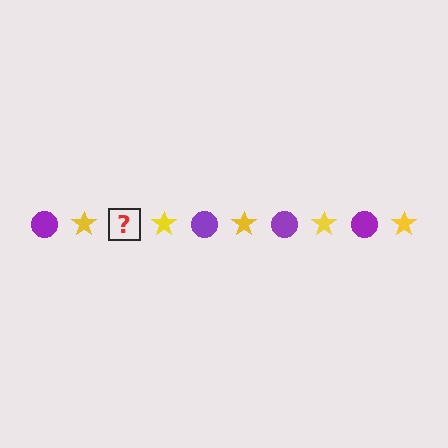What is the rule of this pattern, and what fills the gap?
The rule is that the pattern alternates between purple circle and yellow star. The gap should be filled with a purple circle.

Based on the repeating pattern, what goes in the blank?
The blank should be a purple circle.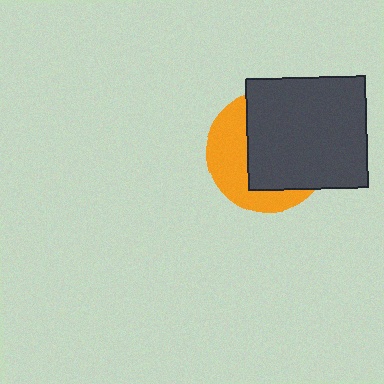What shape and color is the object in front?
The object in front is a dark gray rectangle.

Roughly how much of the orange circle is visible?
A small part of it is visible (roughly 38%).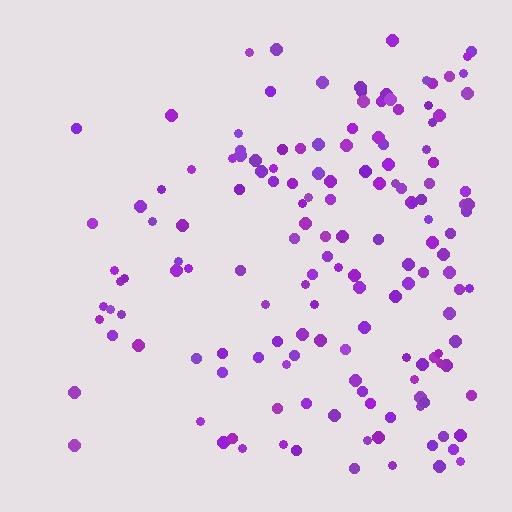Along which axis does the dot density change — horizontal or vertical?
Horizontal.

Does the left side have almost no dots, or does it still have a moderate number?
Still a moderate number, just noticeably fewer than the right.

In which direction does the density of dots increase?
From left to right, with the right side densest.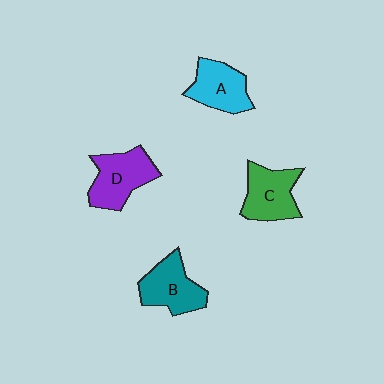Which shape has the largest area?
Shape D (purple).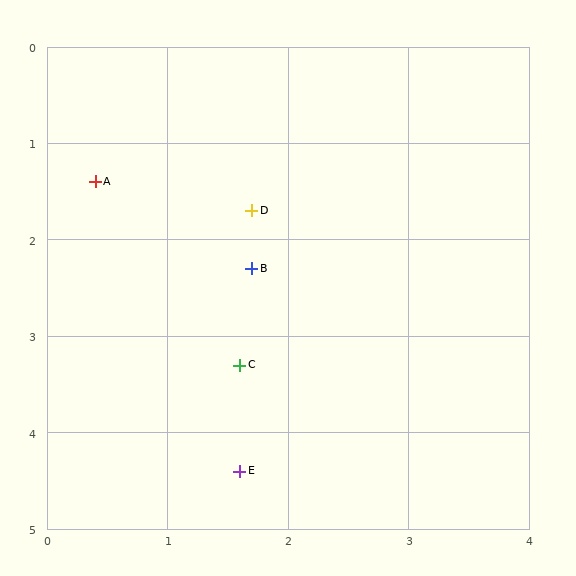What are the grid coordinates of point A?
Point A is at approximately (0.4, 1.4).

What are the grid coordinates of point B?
Point B is at approximately (1.7, 2.3).